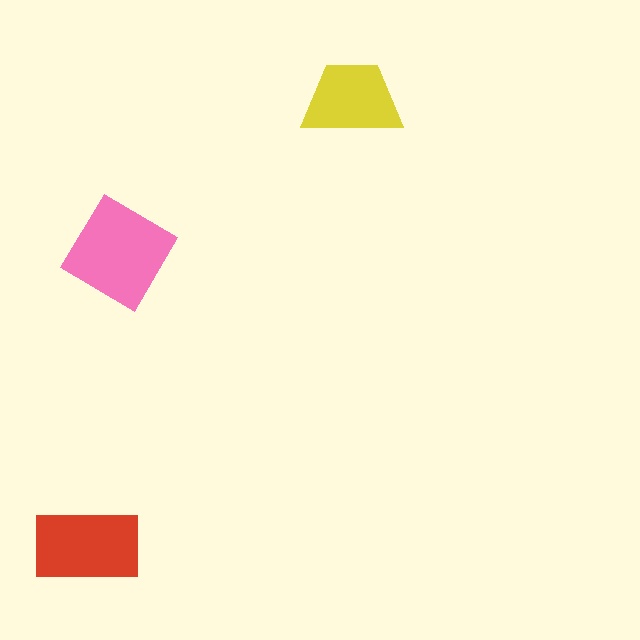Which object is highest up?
The yellow trapezoid is topmost.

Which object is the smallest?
The yellow trapezoid.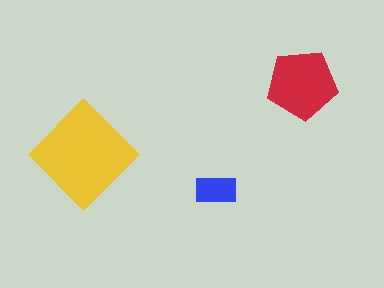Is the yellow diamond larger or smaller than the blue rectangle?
Larger.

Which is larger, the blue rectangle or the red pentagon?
The red pentagon.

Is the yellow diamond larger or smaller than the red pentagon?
Larger.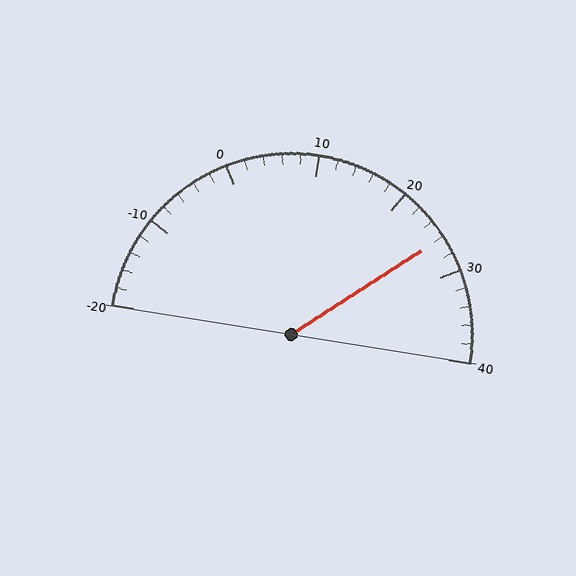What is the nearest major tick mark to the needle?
The nearest major tick mark is 30.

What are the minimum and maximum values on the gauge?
The gauge ranges from -20 to 40.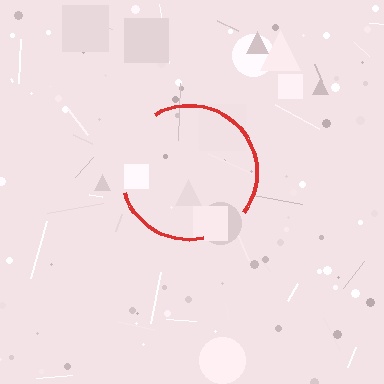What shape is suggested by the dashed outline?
The dashed outline suggests a circle.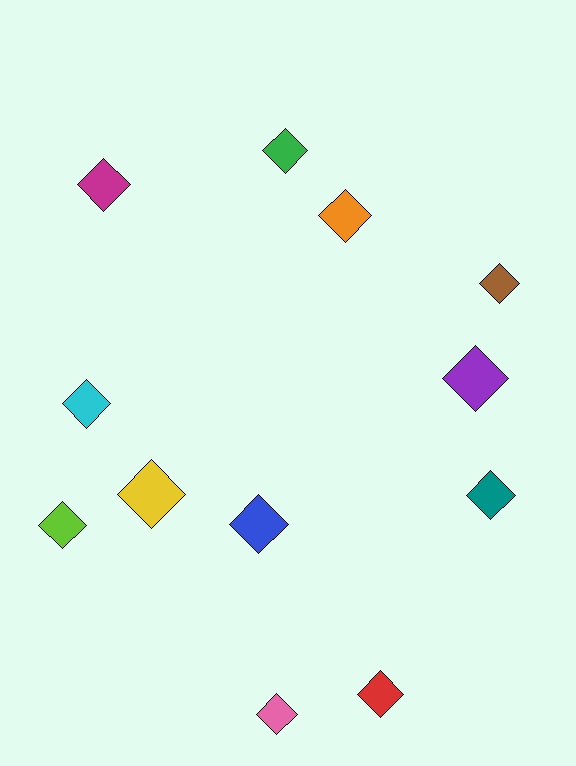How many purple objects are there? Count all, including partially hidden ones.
There is 1 purple object.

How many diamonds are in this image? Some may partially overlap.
There are 12 diamonds.